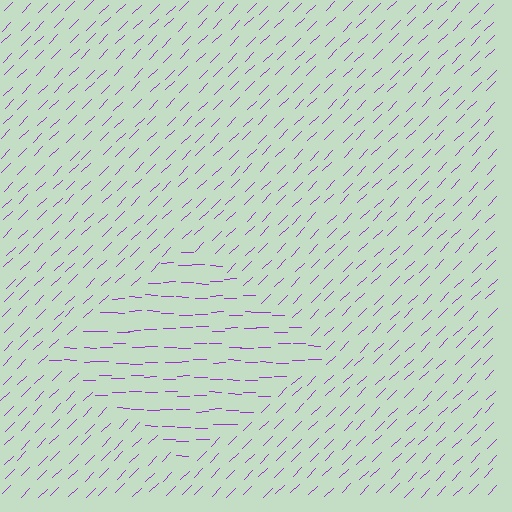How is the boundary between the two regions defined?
The boundary is defined purely by a change in line orientation (approximately 45 degrees difference). All lines are the same color and thickness.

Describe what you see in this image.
The image is filled with small purple line segments. A diamond region in the image has lines oriented differently from the surrounding lines, creating a visible texture boundary.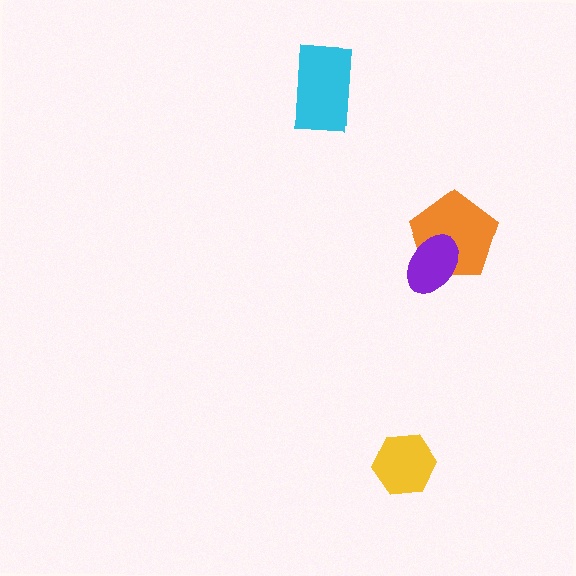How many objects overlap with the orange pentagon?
1 object overlaps with the orange pentagon.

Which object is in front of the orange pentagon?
The purple ellipse is in front of the orange pentagon.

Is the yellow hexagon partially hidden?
No, no other shape covers it.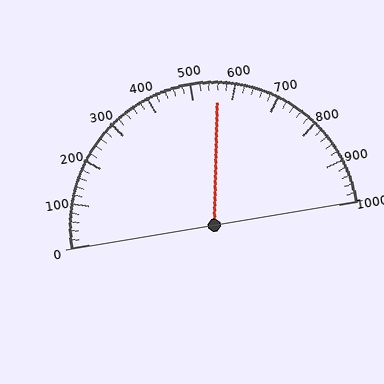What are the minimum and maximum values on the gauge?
The gauge ranges from 0 to 1000.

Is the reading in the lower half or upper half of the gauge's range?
The reading is in the upper half of the range (0 to 1000).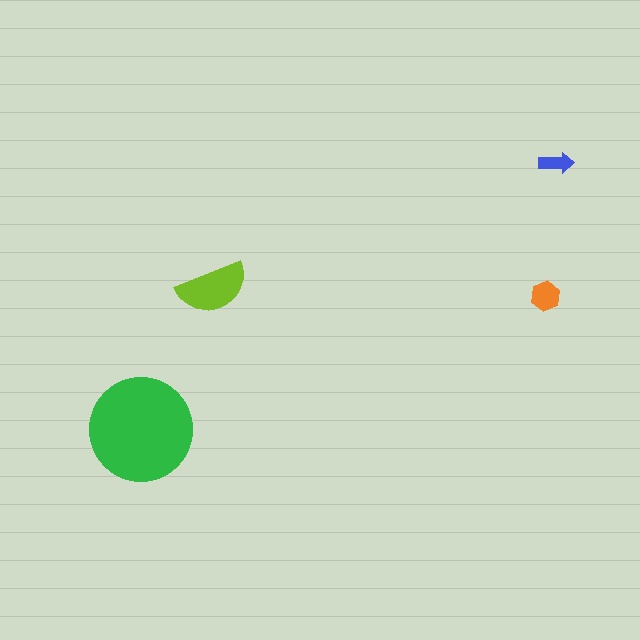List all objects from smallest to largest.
The blue arrow, the orange hexagon, the lime semicircle, the green circle.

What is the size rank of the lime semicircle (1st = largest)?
2nd.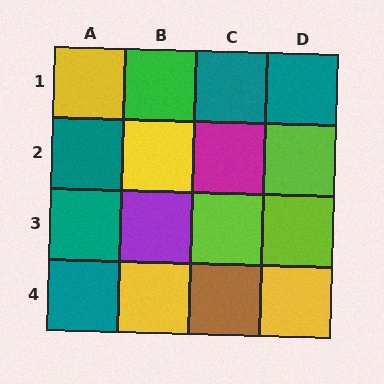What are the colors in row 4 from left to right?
Teal, yellow, brown, yellow.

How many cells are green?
1 cell is green.